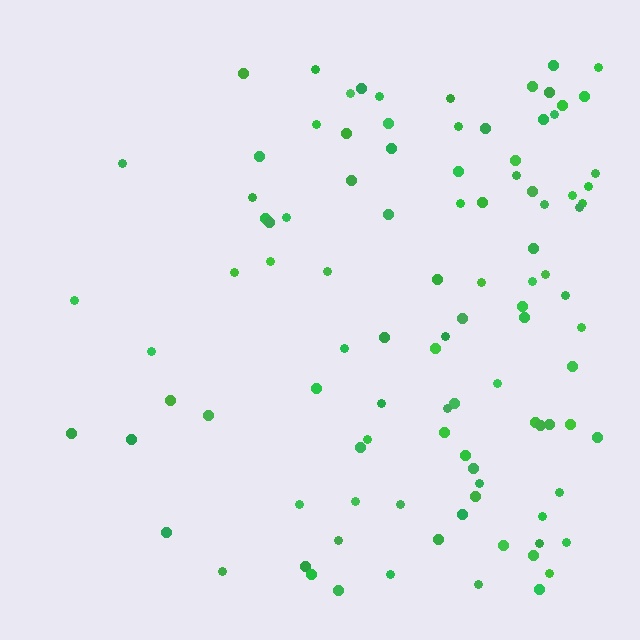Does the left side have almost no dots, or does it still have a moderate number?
Still a moderate number, just noticeably fewer than the right.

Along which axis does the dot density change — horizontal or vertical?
Horizontal.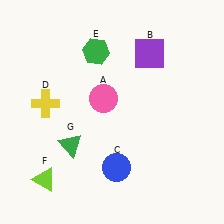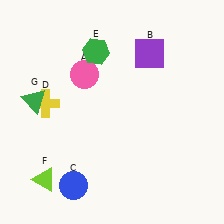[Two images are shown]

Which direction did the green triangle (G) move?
The green triangle (G) moved up.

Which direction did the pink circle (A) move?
The pink circle (A) moved up.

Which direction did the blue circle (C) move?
The blue circle (C) moved left.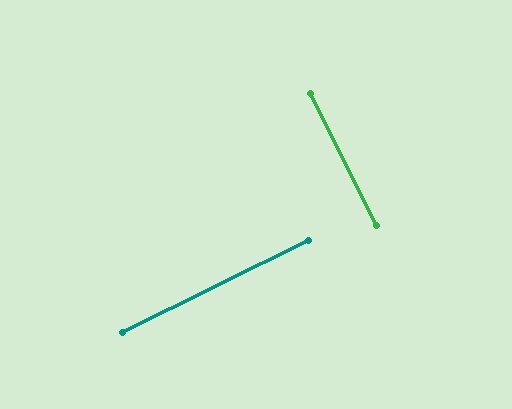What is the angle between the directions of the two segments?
Approximately 90 degrees.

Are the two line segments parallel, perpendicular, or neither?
Perpendicular — they meet at approximately 90°.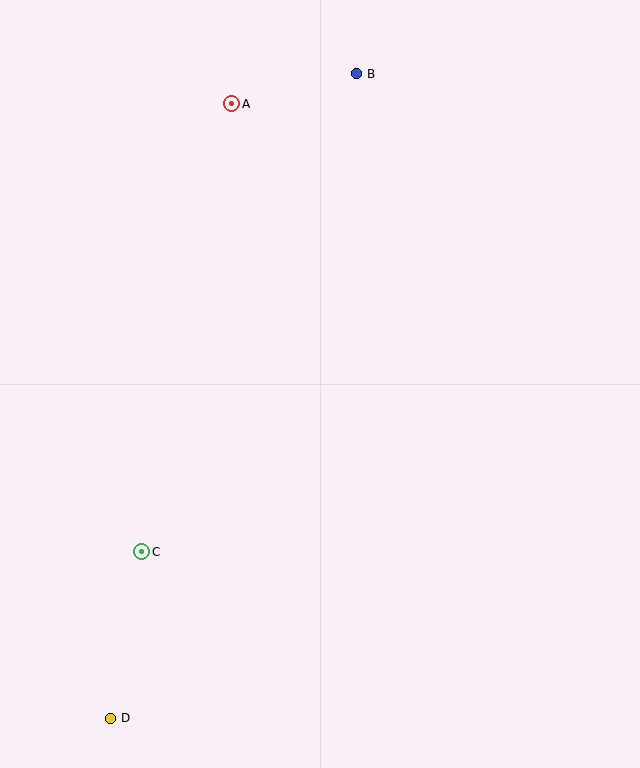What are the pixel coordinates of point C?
Point C is at (142, 552).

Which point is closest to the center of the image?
Point C at (142, 552) is closest to the center.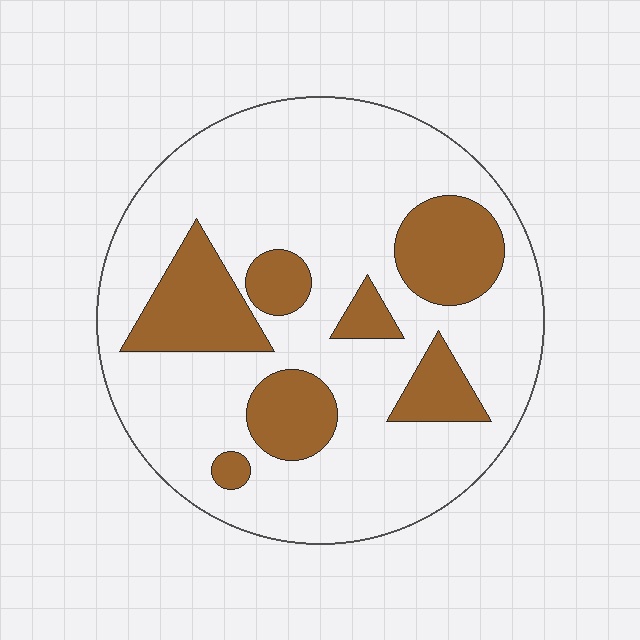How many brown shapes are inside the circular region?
7.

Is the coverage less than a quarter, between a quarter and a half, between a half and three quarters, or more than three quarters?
Less than a quarter.